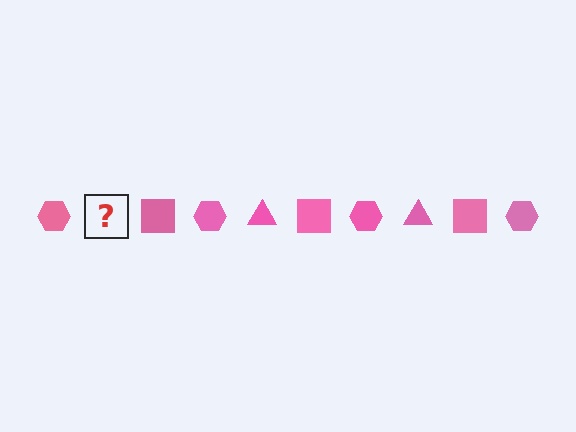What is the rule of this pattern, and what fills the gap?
The rule is that the pattern cycles through hexagon, triangle, square shapes in pink. The gap should be filled with a pink triangle.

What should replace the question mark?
The question mark should be replaced with a pink triangle.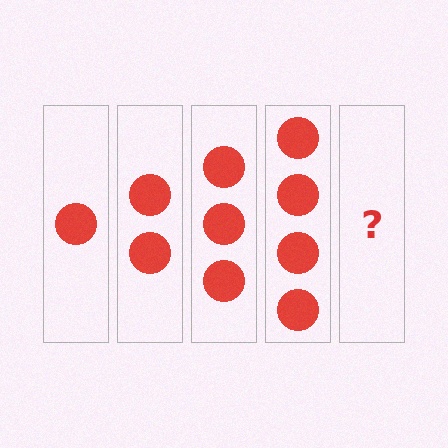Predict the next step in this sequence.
The next step is 5 circles.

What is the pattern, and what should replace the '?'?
The pattern is that each step adds one more circle. The '?' should be 5 circles.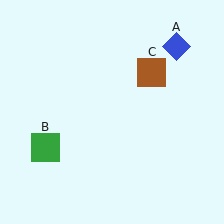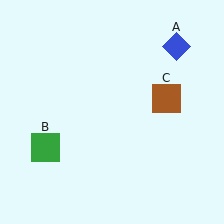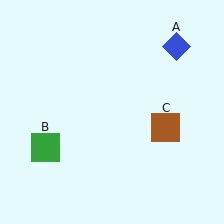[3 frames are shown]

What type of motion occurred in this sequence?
The brown square (object C) rotated clockwise around the center of the scene.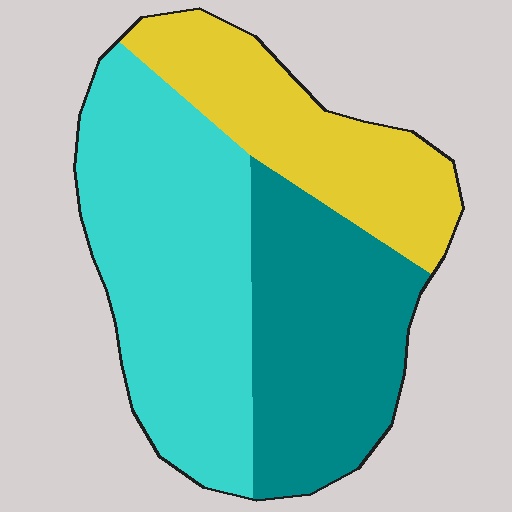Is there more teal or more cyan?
Cyan.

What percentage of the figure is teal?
Teal covers roughly 30% of the figure.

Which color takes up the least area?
Yellow, at roughly 25%.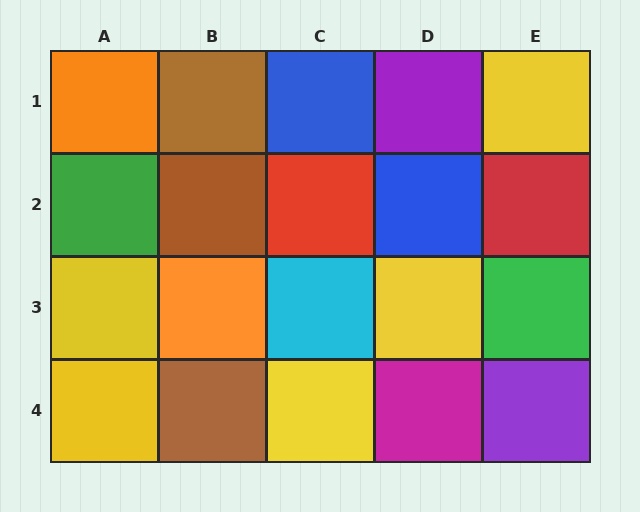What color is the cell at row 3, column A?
Yellow.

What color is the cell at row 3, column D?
Yellow.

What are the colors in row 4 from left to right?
Yellow, brown, yellow, magenta, purple.